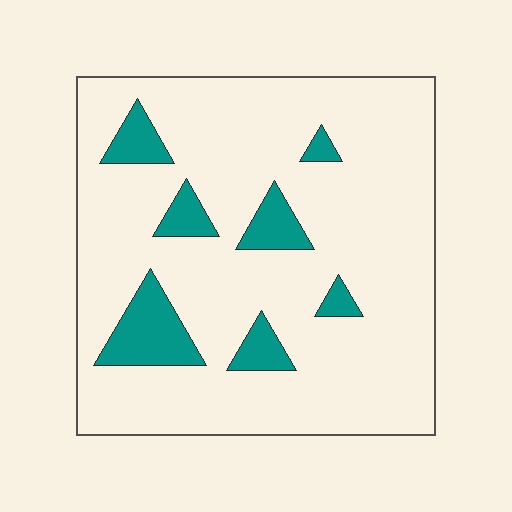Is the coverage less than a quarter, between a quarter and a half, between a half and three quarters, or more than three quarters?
Less than a quarter.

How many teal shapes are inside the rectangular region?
7.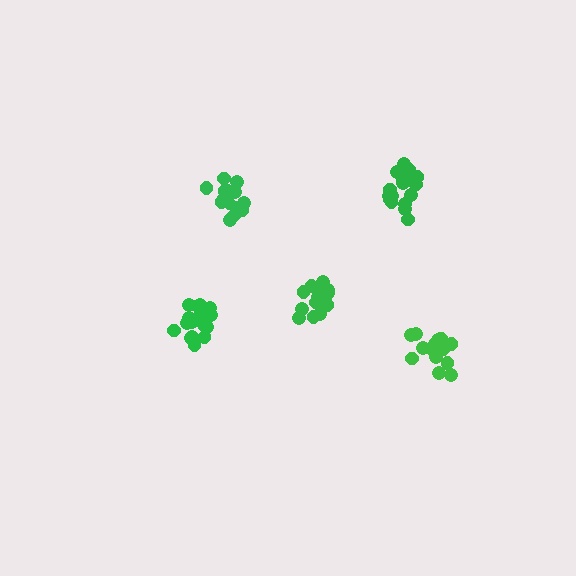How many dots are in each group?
Group 1: 16 dots, Group 2: 19 dots, Group 3: 17 dots, Group 4: 16 dots, Group 5: 18 dots (86 total).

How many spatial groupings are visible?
There are 5 spatial groupings.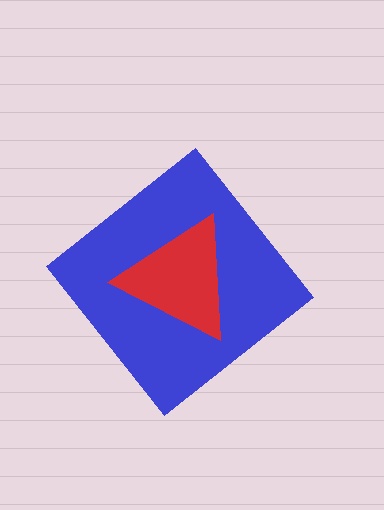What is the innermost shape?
The red triangle.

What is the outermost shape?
The blue diamond.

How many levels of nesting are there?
2.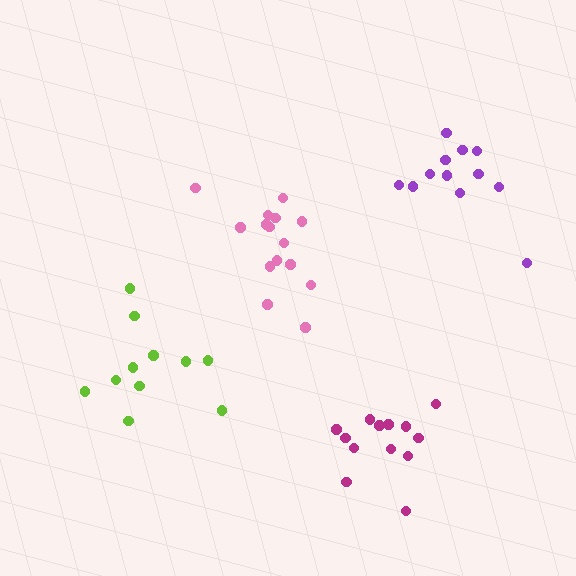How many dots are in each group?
Group 1: 11 dots, Group 2: 13 dots, Group 3: 12 dots, Group 4: 16 dots (52 total).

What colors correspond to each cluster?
The clusters are colored: lime, magenta, purple, pink.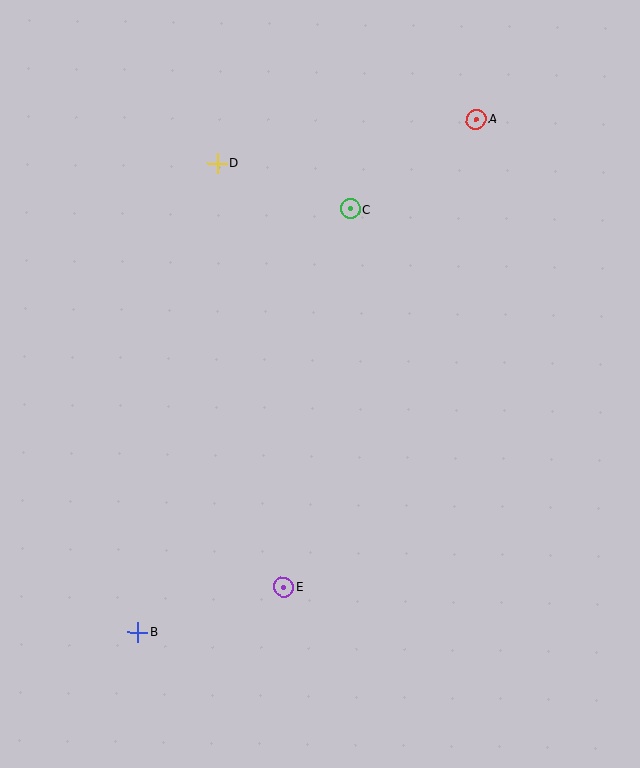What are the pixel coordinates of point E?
Point E is at (284, 587).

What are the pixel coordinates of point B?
Point B is at (138, 632).